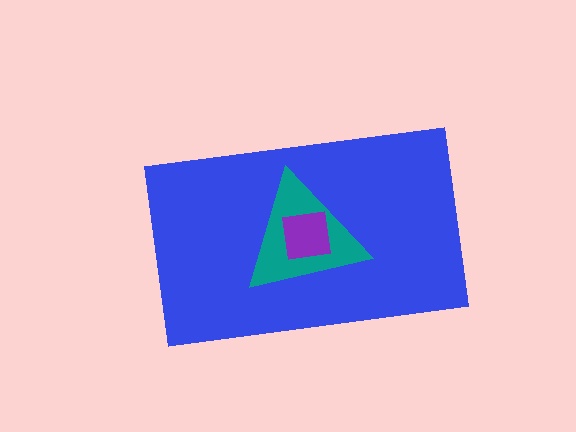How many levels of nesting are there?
3.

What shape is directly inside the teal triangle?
The purple square.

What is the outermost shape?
The blue rectangle.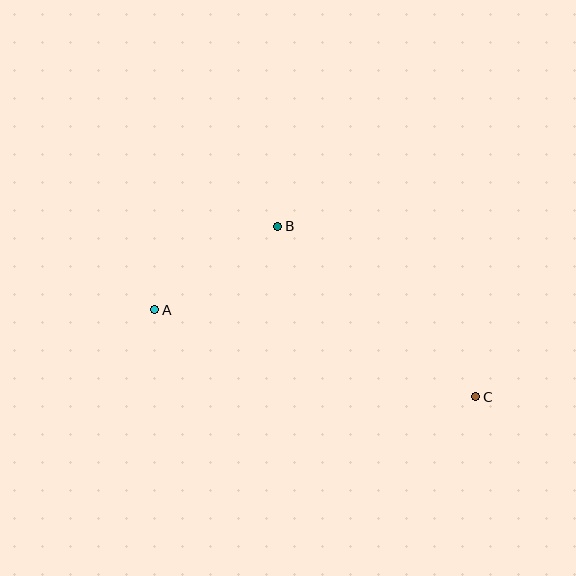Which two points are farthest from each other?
Points A and C are farthest from each other.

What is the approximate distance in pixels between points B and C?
The distance between B and C is approximately 262 pixels.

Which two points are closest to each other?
Points A and B are closest to each other.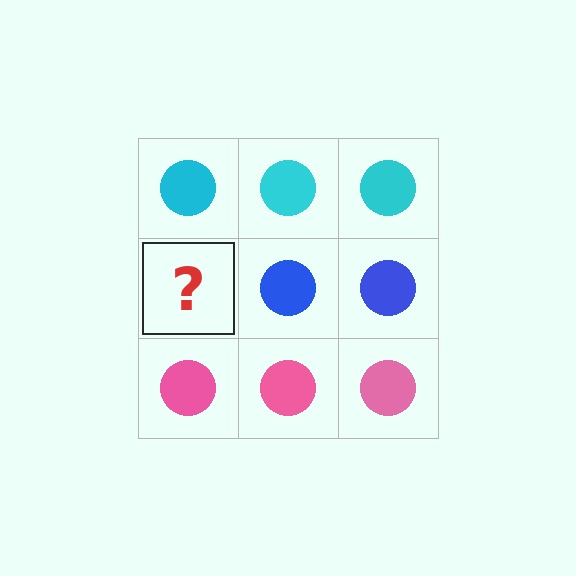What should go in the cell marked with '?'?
The missing cell should contain a blue circle.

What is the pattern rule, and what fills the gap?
The rule is that each row has a consistent color. The gap should be filled with a blue circle.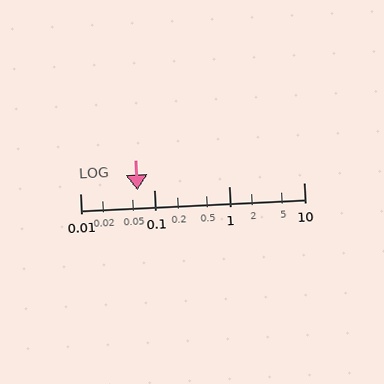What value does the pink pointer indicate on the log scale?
The pointer indicates approximately 0.058.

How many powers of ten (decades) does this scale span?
The scale spans 3 decades, from 0.01 to 10.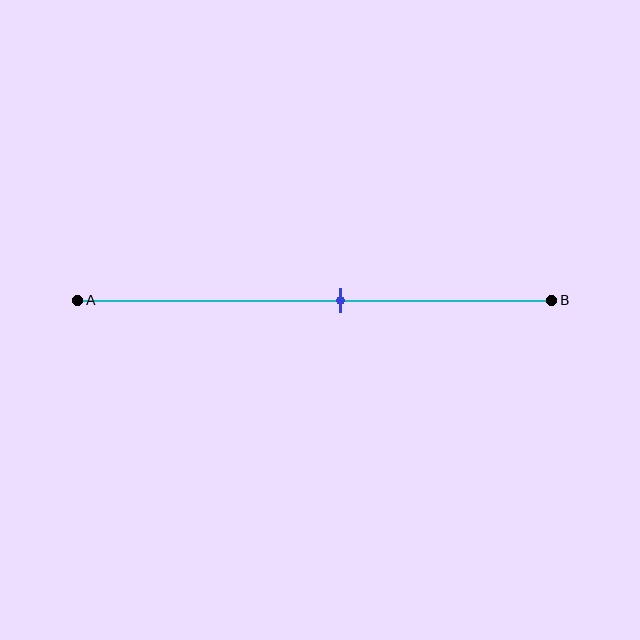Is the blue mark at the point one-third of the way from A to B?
No, the mark is at about 55% from A, not at the 33% one-third point.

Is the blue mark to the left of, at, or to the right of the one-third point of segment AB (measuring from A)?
The blue mark is to the right of the one-third point of segment AB.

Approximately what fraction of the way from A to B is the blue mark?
The blue mark is approximately 55% of the way from A to B.